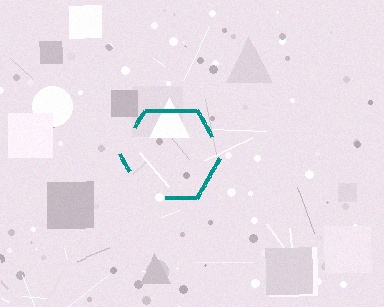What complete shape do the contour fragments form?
The contour fragments form a hexagon.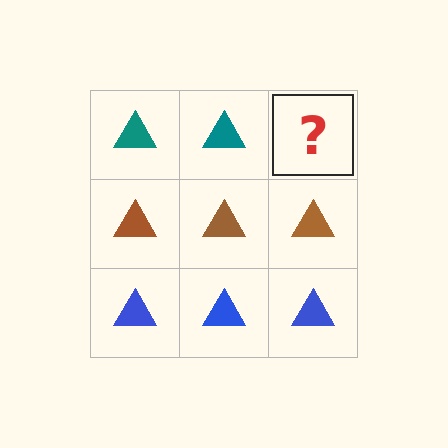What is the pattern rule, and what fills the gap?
The rule is that each row has a consistent color. The gap should be filled with a teal triangle.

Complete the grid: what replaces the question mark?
The question mark should be replaced with a teal triangle.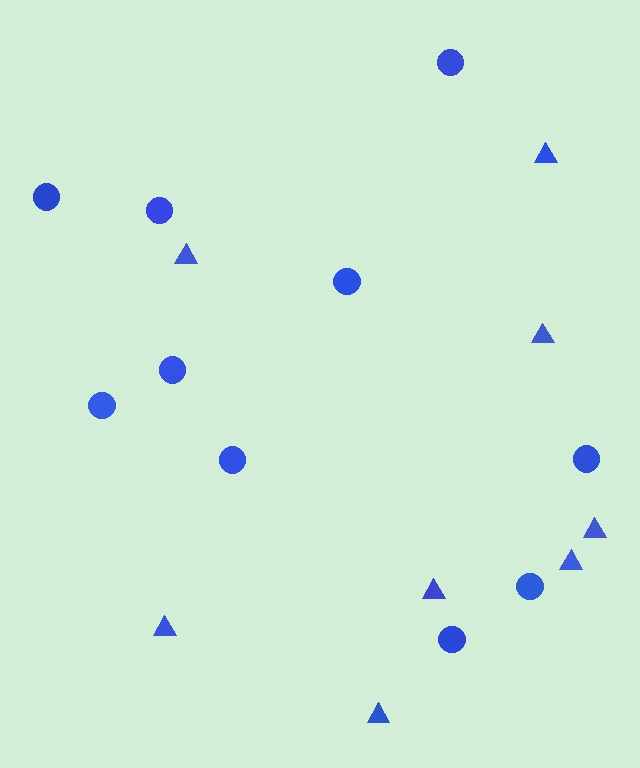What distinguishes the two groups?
There are 2 groups: one group of triangles (8) and one group of circles (10).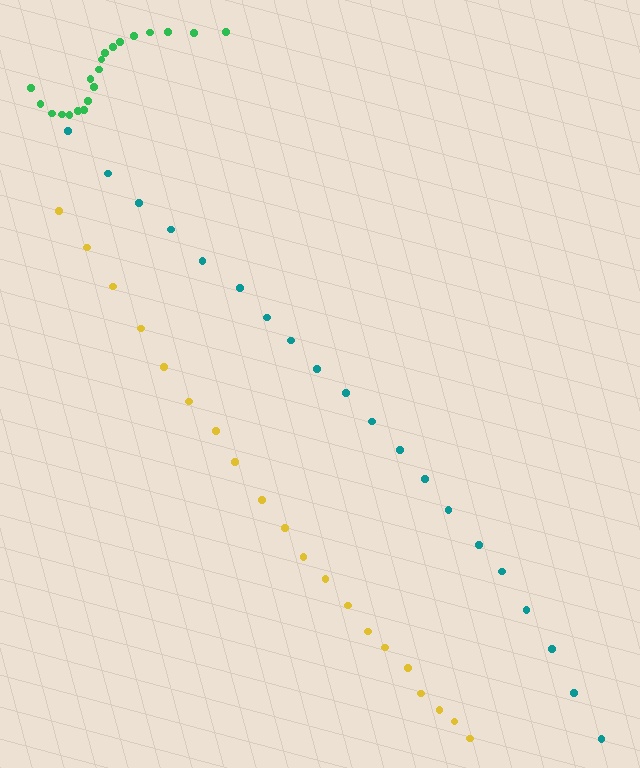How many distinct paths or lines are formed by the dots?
There are 3 distinct paths.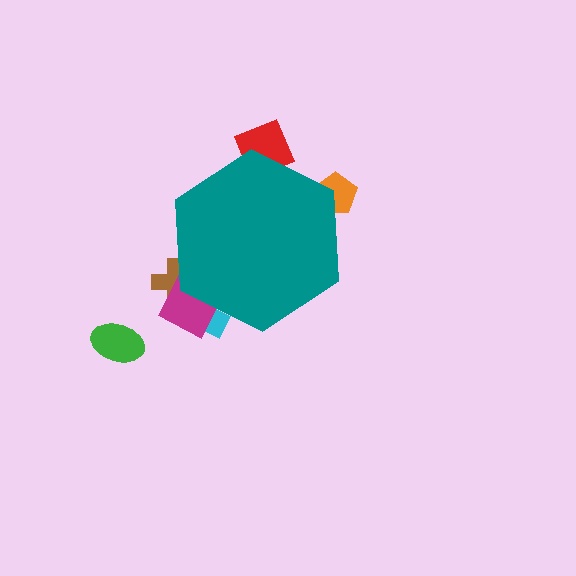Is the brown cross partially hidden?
Yes, the brown cross is partially hidden behind the teal hexagon.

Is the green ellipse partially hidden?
No, the green ellipse is fully visible.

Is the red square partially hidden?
Yes, the red square is partially hidden behind the teal hexagon.